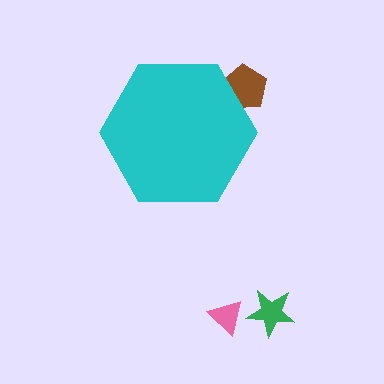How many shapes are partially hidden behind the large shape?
1 shape is partially hidden.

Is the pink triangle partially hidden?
No, the pink triangle is fully visible.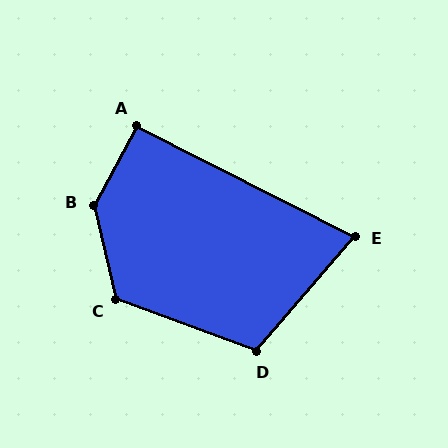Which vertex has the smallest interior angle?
E, at approximately 76 degrees.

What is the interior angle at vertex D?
Approximately 110 degrees (obtuse).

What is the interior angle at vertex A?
Approximately 91 degrees (approximately right).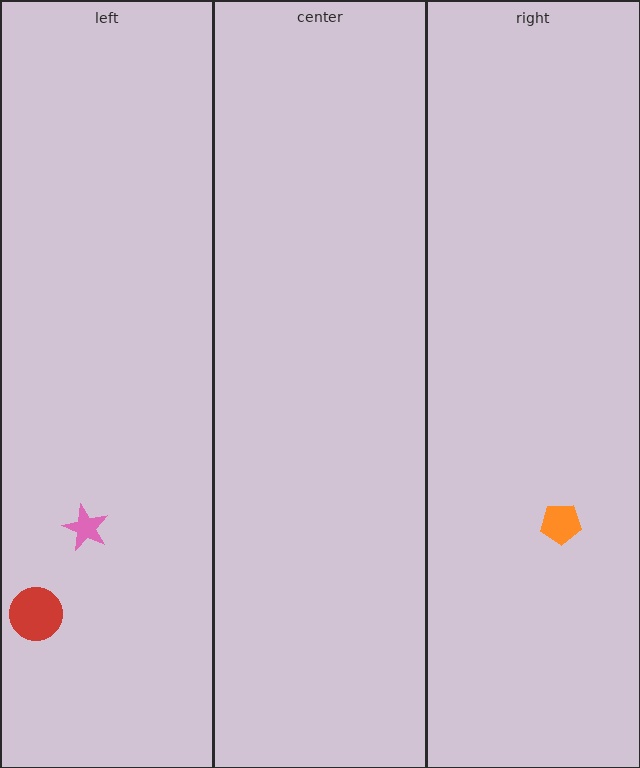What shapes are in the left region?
The pink star, the red circle.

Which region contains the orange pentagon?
The right region.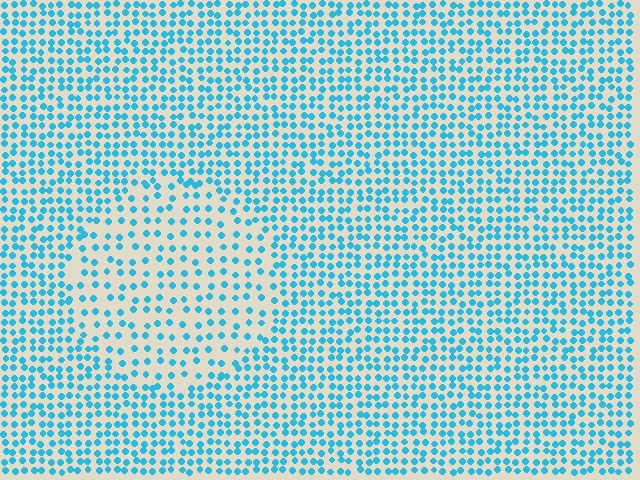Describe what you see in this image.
The image contains small cyan elements arranged at two different densities. A circle-shaped region is visible where the elements are less densely packed than the surrounding area.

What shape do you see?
I see a circle.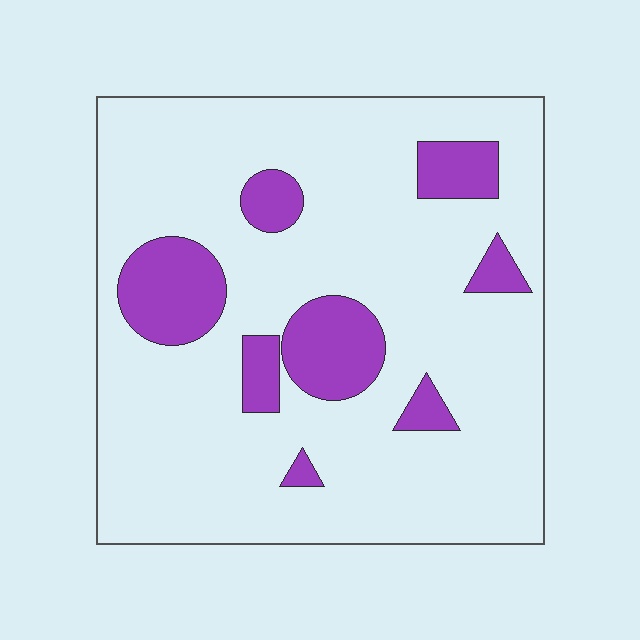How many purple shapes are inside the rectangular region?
8.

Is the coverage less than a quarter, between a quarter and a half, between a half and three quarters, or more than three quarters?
Less than a quarter.